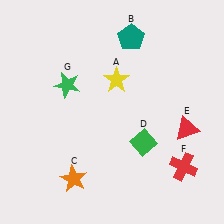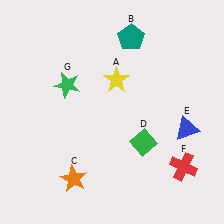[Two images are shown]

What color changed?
The triangle (E) changed from red in Image 1 to blue in Image 2.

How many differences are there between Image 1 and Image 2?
There is 1 difference between the two images.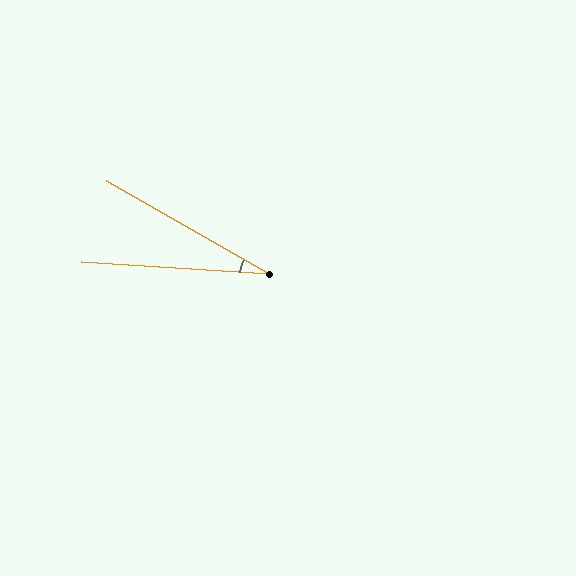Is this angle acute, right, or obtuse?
It is acute.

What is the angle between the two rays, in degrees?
Approximately 26 degrees.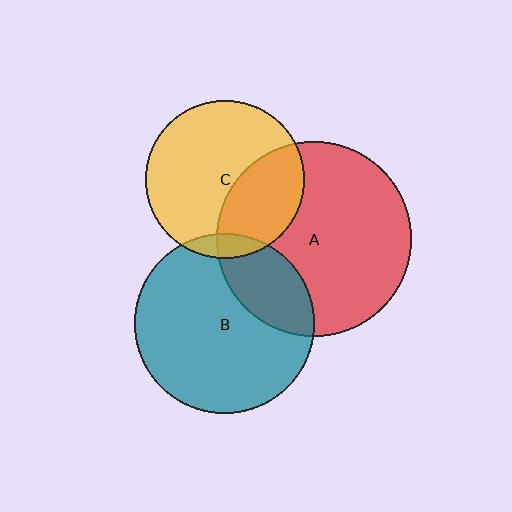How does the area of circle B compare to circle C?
Approximately 1.3 times.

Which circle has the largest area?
Circle A (red).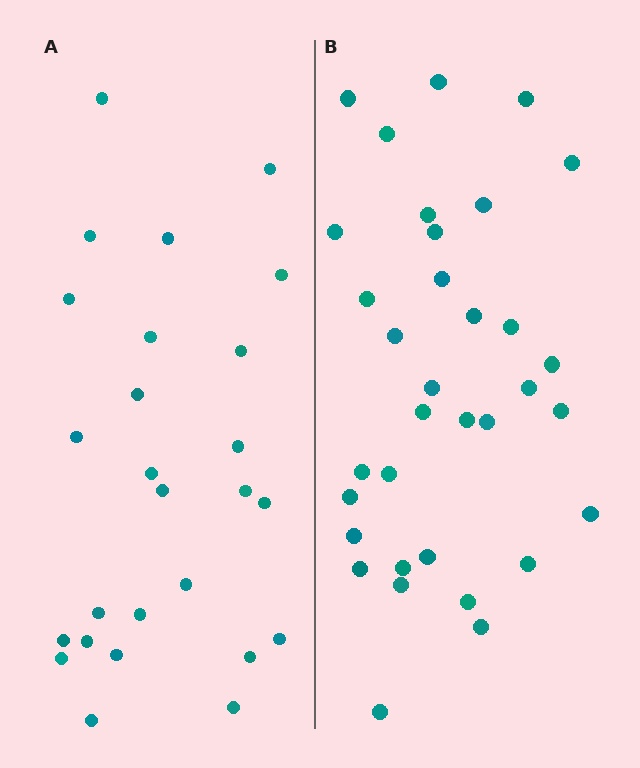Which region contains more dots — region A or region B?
Region B (the right region) has more dots.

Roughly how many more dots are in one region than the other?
Region B has roughly 8 or so more dots than region A.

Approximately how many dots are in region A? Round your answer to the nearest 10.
About 30 dots. (The exact count is 26, which rounds to 30.)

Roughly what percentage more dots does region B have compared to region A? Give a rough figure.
About 30% more.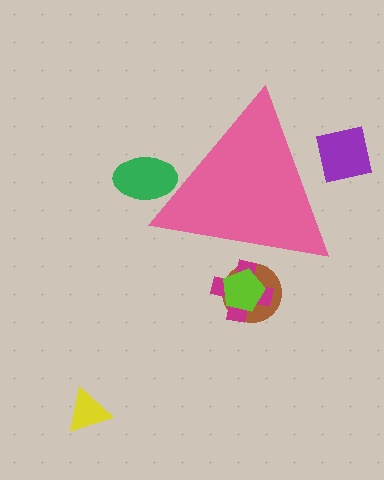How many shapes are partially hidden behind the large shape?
5 shapes are partially hidden.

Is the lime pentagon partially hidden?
Yes, the lime pentagon is partially hidden behind the pink triangle.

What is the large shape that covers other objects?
A pink triangle.